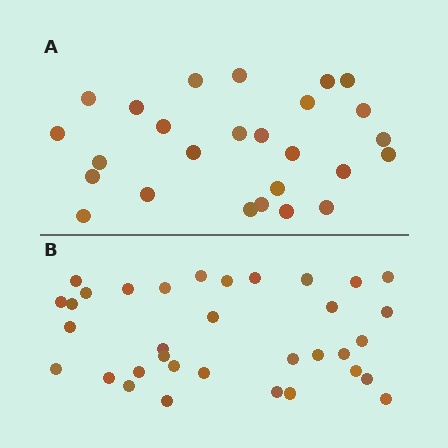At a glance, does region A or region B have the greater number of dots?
Region B (the bottom region) has more dots.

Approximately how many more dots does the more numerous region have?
Region B has roughly 8 or so more dots than region A.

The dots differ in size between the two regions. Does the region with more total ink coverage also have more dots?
No. Region A has more total ink coverage because its dots are larger, but region B actually contains more individual dots. Total area can be misleading — the number of items is what matters here.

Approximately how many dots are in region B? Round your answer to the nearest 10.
About 30 dots. (The exact count is 34, which rounds to 30.)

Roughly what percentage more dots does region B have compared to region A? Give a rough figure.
About 30% more.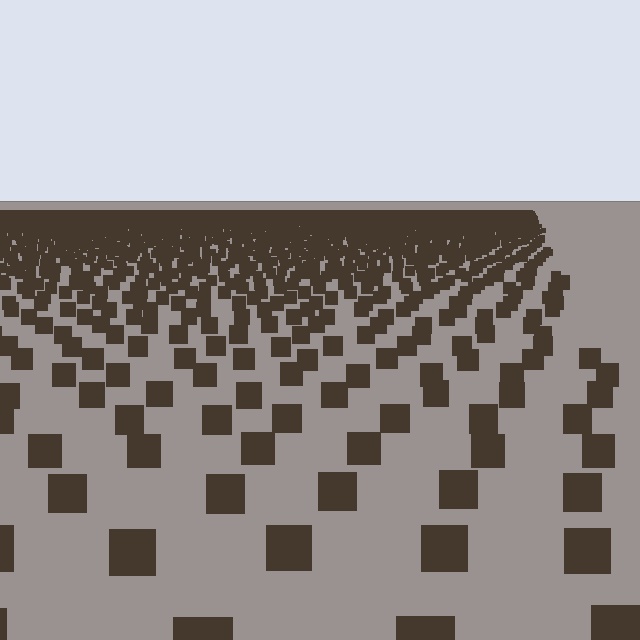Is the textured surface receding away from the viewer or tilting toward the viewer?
The surface is receding away from the viewer. Texture elements get smaller and denser toward the top.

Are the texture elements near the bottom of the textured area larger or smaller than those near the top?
Larger. Near the bottom, elements are closer to the viewer and appear at a bigger on-screen size.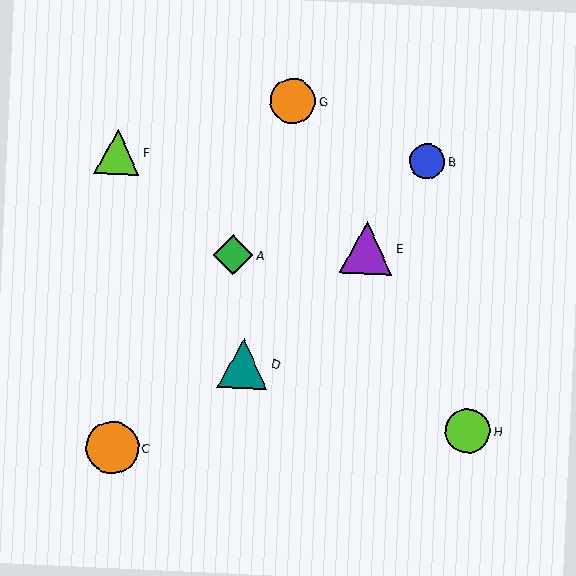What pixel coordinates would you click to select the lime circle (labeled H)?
Click at (468, 431) to select the lime circle H.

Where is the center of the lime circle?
The center of the lime circle is at (468, 431).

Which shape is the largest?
The orange circle (labeled C) is the largest.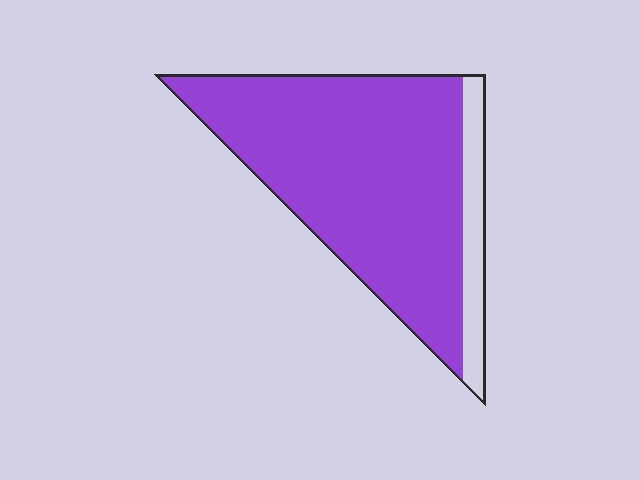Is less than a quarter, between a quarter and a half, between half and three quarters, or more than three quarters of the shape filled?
More than three quarters.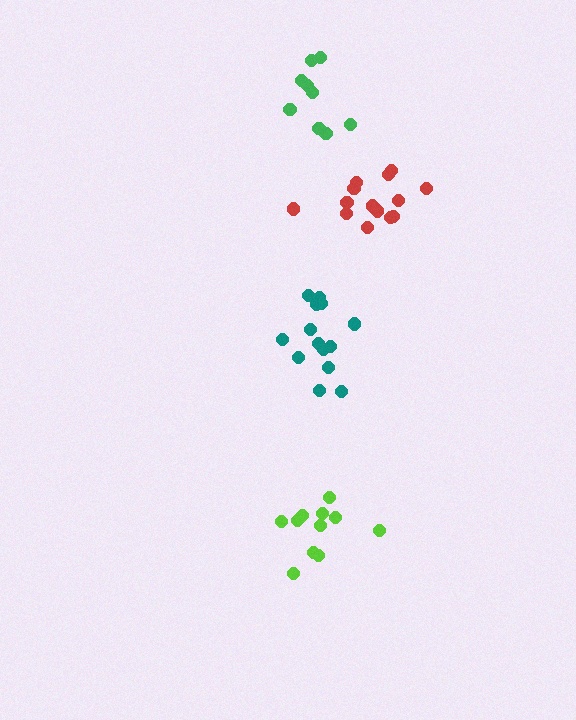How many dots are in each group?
Group 1: 14 dots, Group 2: 14 dots, Group 3: 11 dots, Group 4: 9 dots (48 total).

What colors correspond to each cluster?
The clusters are colored: red, teal, lime, green.